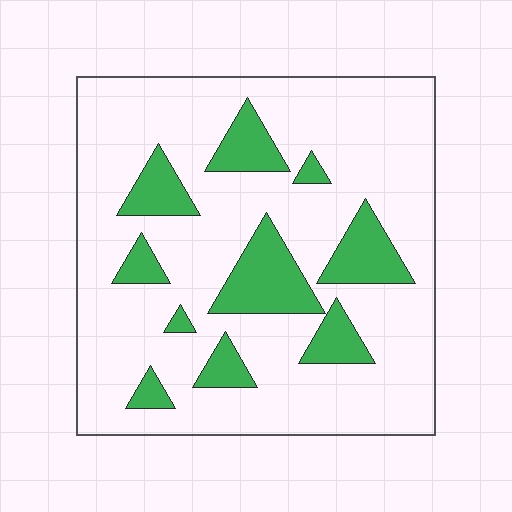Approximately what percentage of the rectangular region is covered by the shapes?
Approximately 20%.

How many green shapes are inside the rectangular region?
10.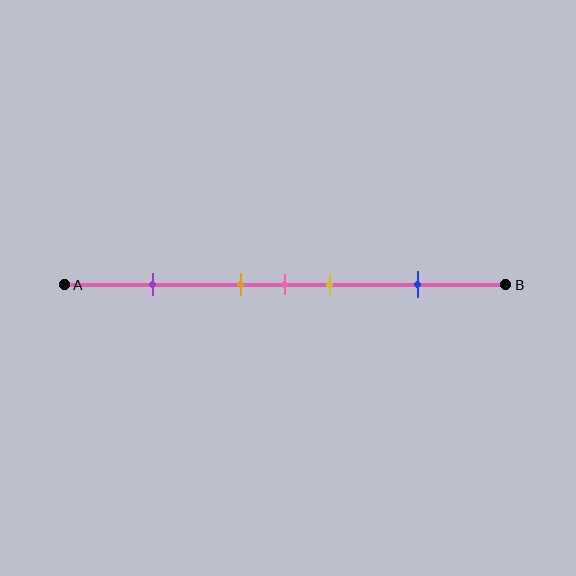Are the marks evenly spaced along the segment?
No, the marks are not evenly spaced.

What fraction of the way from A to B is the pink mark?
The pink mark is approximately 50% (0.5) of the way from A to B.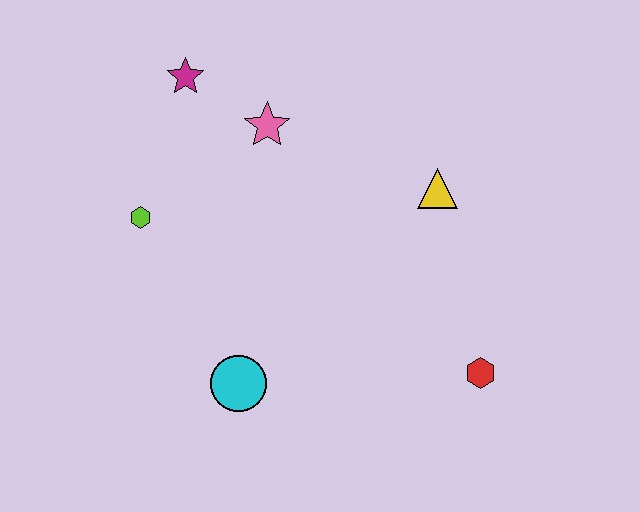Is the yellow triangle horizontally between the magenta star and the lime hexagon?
No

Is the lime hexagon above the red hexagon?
Yes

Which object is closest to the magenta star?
The pink star is closest to the magenta star.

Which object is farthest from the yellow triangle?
The lime hexagon is farthest from the yellow triangle.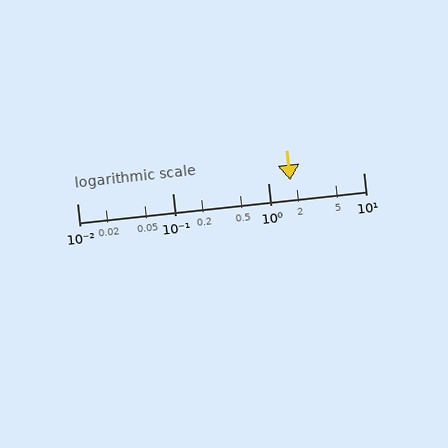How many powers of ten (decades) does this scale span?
The scale spans 3 decades, from 0.01 to 10.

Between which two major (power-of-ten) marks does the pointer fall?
The pointer is between 1 and 10.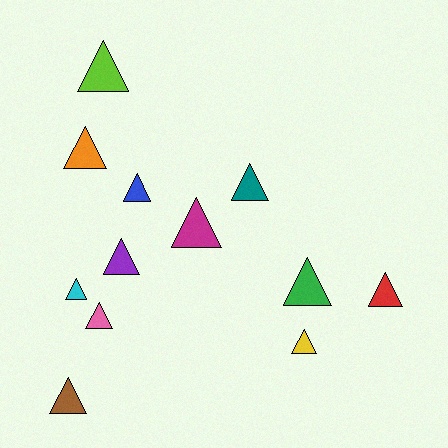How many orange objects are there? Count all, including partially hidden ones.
There is 1 orange object.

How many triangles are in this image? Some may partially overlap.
There are 12 triangles.